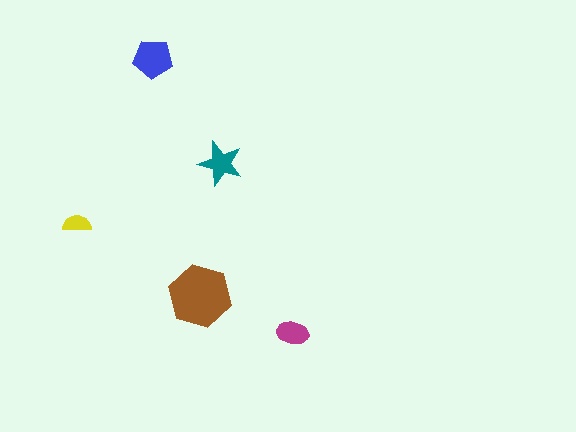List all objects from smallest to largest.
The yellow semicircle, the magenta ellipse, the teal star, the blue pentagon, the brown hexagon.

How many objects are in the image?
There are 5 objects in the image.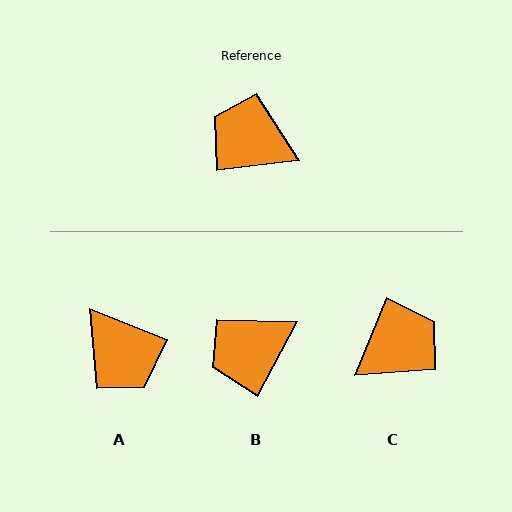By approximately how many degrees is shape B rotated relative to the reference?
Approximately 56 degrees counter-clockwise.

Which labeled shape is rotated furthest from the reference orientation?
A, about 152 degrees away.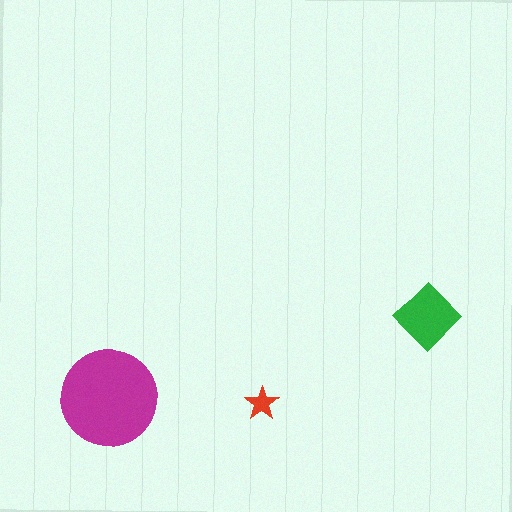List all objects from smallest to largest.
The red star, the green diamond, the magenta circle.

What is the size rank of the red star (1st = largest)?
3rd.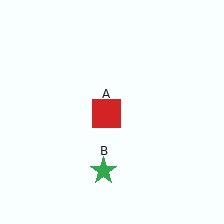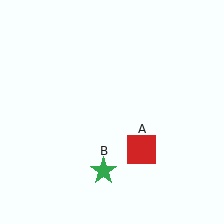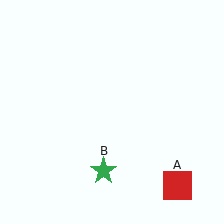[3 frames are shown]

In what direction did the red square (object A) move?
The red square (object A) moved down and to the right.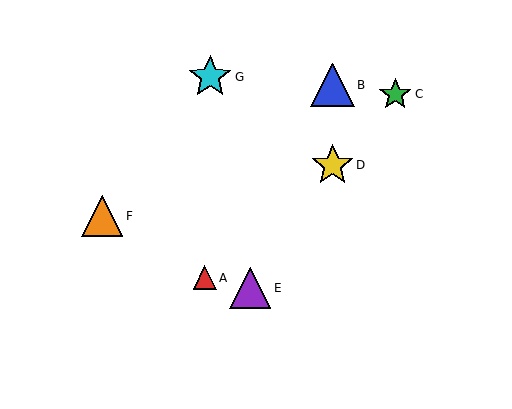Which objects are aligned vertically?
Objects B, D are aligned vertically.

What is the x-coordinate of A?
Object A is at x≈205.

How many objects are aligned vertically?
2 objects (B, D) are aligned vertically.